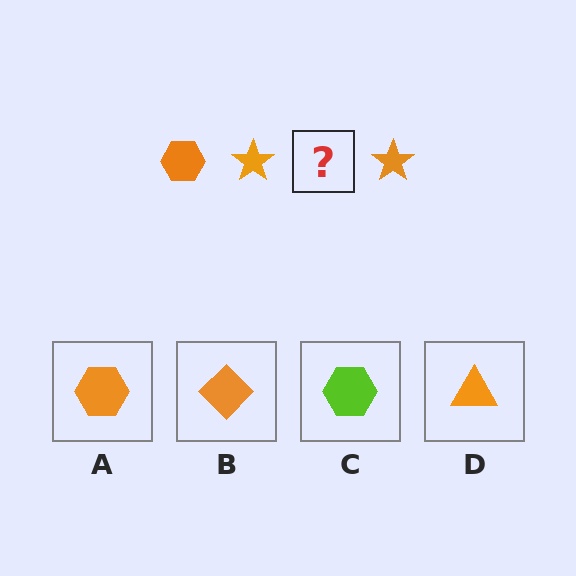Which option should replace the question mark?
Option A.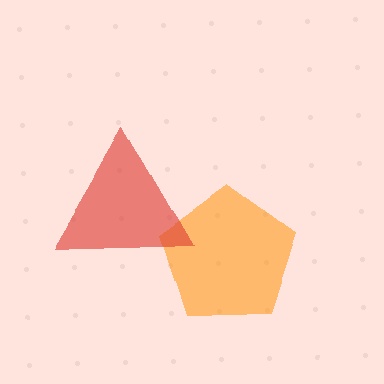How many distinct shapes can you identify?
There are 2 distinct shapes: an orange pentagon, a red triangle.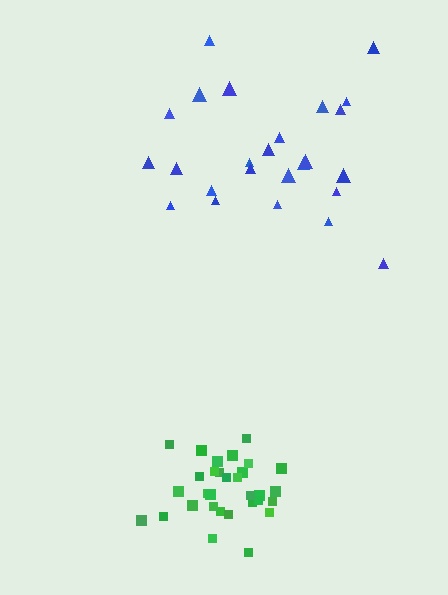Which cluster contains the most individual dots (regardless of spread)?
Green (31).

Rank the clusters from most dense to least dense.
green, blue.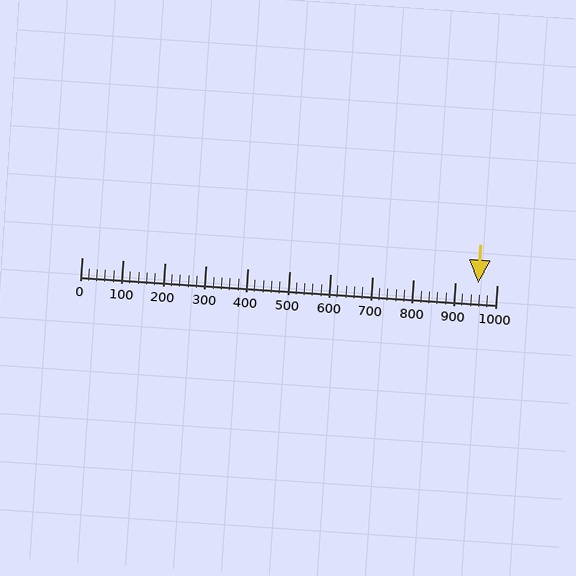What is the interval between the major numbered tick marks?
The major tick marks are spaced 100 units apart.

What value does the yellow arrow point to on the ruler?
The yellow arrow points to approximately 956.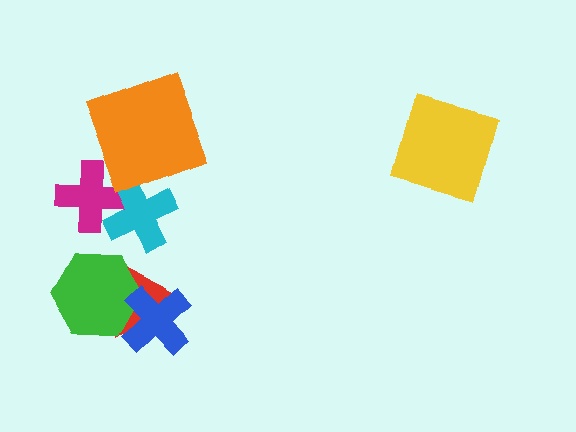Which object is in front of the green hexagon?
The blue cross is in front of the green hexagon.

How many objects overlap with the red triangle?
2 objects overlap with the red triangle.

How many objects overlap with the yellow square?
0 objects overlap with the yellow square.